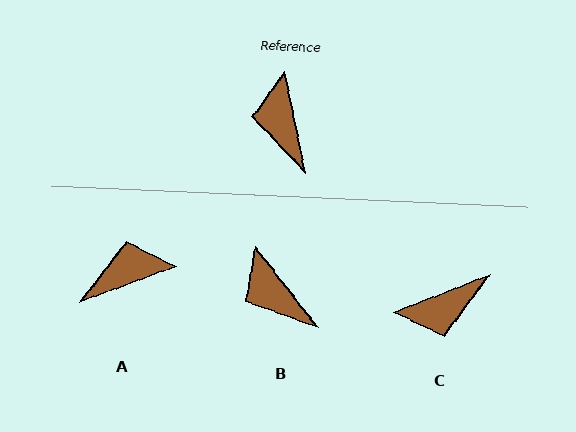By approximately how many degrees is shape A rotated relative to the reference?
Approximately 81 degrees clockwise.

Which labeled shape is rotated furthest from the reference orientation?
C, about 99 degrees away.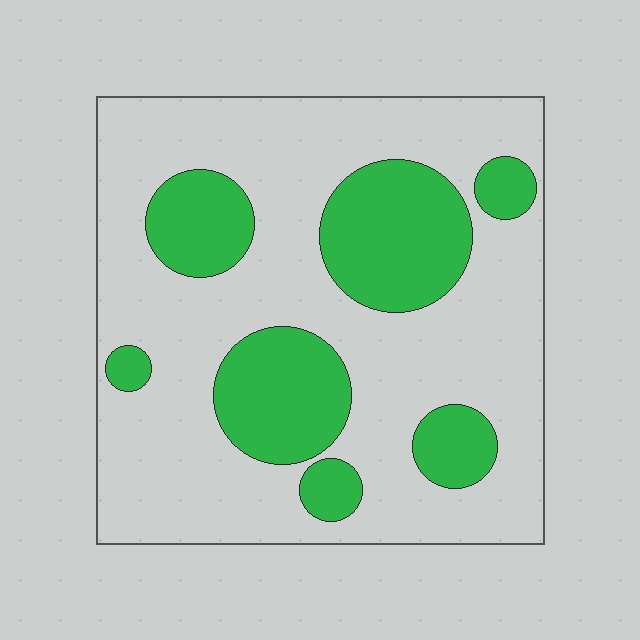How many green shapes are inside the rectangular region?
7.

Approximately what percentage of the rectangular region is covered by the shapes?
Approximately 30%.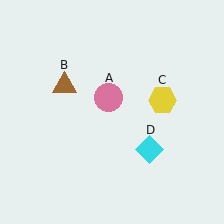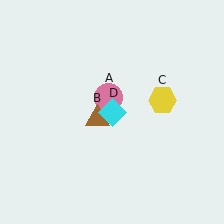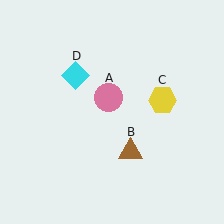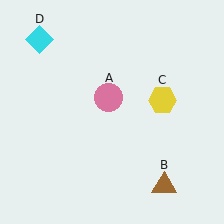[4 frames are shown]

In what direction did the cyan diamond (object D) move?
The cyan diamond (object D) moved up and to the left.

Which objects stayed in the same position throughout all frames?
Pink circle (object A) and yellow hexagon (object C) remained stationary.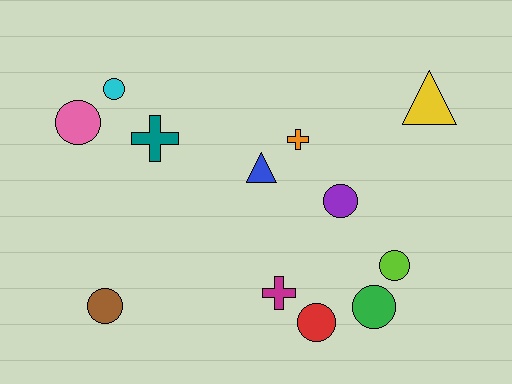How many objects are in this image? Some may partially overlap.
There are 12 objects.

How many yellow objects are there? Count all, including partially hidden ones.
There is 1 yellow object.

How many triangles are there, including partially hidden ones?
There are 2 triangles.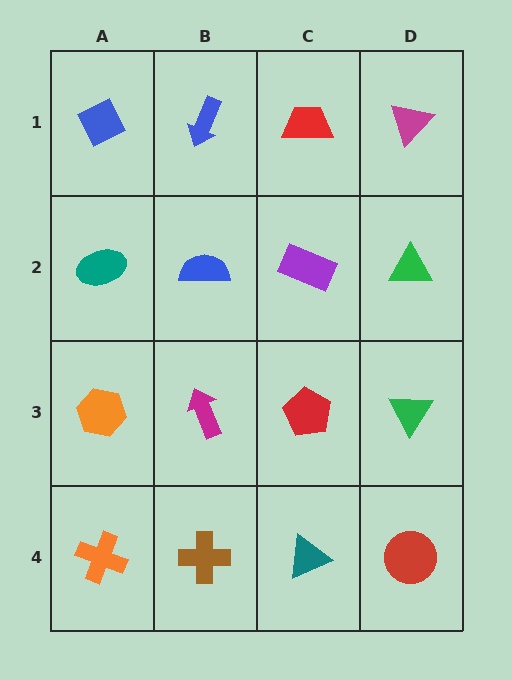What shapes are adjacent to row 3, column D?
A green triangle (row 2, column D), a red circle (row 4, column D), a red pentagon (row 3, column C).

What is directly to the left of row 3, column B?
An orange hexagon.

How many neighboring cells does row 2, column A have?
3.